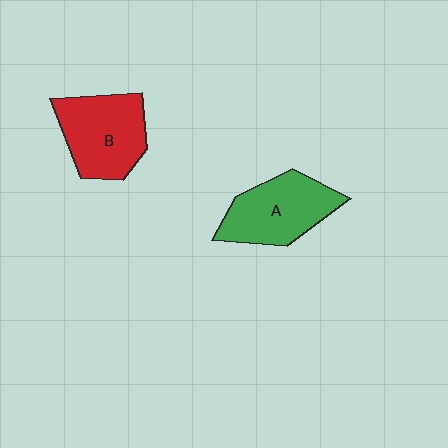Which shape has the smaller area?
Shape A (green).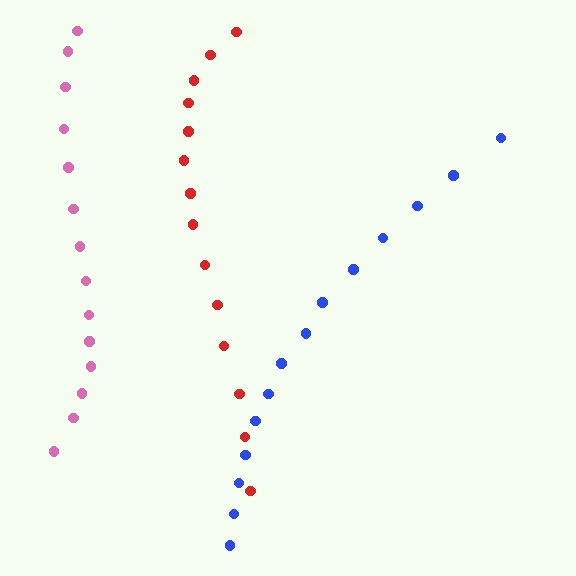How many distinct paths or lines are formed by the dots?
There are 3 distinct paths.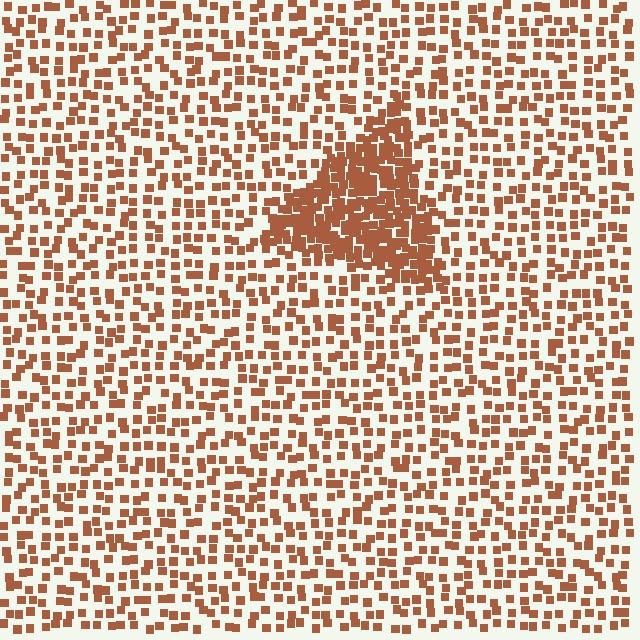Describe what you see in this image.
The image contains small brown elements arranged at two different densities. A triangle-shaped region is visible where the elements are more densely packed than the surrounding area.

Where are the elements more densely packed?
The elements are more densely packed inside the triangle boundary.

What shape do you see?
I see a triangle.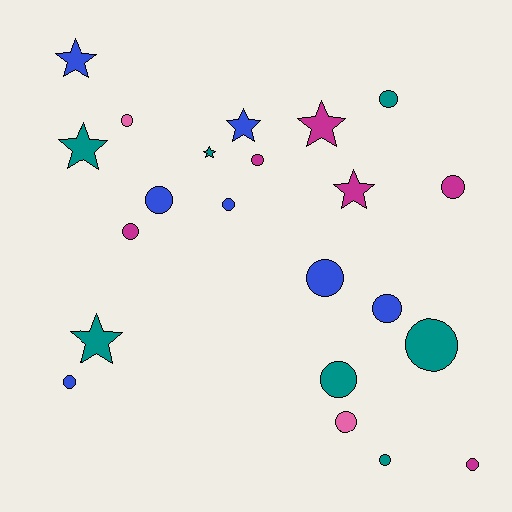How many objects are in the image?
There are 22 objects.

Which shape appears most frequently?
Circle, with 15 objects.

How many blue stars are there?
There are 2 blue stars.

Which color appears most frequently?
Blue, with 7 objects.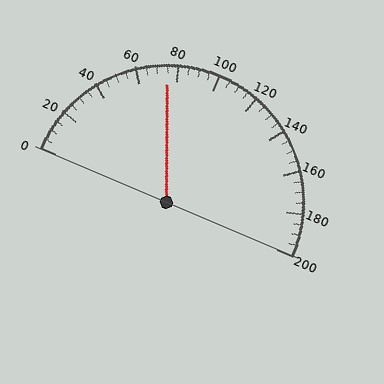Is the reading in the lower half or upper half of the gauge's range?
The reading is in the lower half of the range (0 to 200).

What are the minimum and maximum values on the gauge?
The gauge ranges from 0 to 200.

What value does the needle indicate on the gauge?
The needle indicates approximately 75.